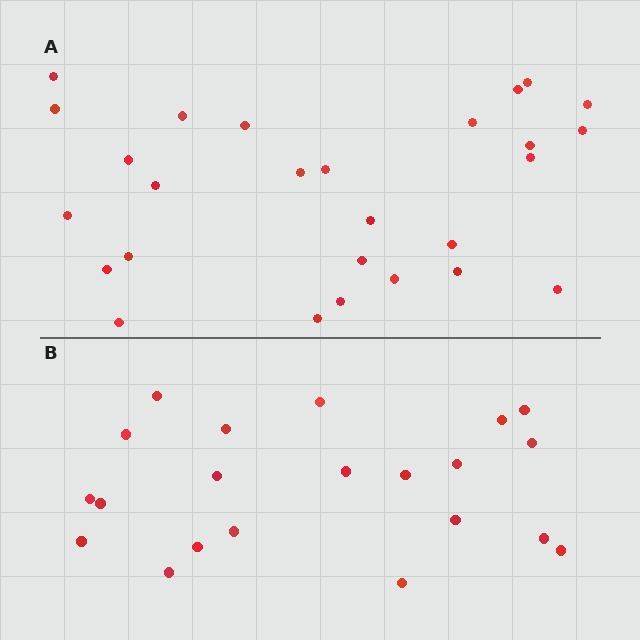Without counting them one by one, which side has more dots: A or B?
Region A (the top region) has more dots.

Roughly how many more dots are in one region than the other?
Region A has about 6 more dots than region B.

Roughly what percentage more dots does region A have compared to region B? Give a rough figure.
About 30% more.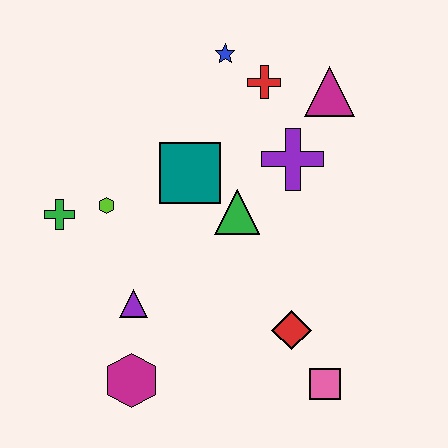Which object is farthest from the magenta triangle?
The magenta hexagon is farthest from the magenta triangle.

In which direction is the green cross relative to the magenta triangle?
The green cross is to the left of the magenta triangle.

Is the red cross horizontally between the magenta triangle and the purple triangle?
Yes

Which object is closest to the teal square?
The green triangle is closest to the teal square.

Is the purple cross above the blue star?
No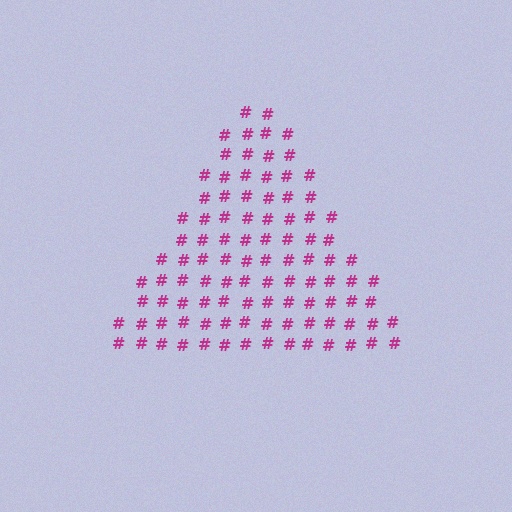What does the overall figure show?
The overall figure shows a triangle.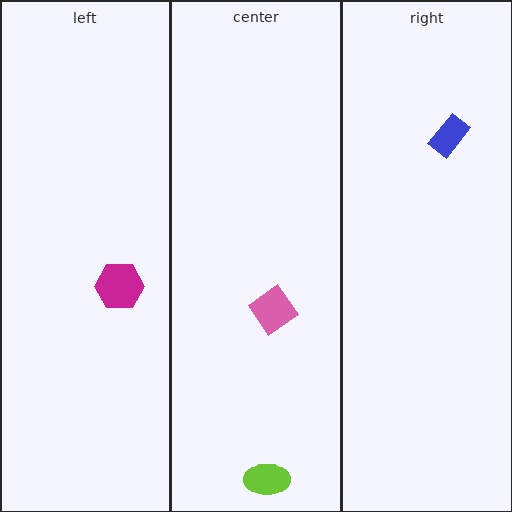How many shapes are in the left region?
1.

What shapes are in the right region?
The blue rectangle.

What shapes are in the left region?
The magenta hexagon.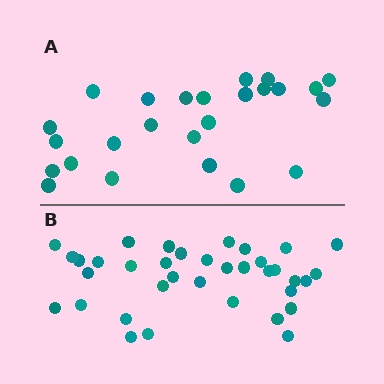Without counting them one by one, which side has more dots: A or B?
Region B (the bottom region) has more dots.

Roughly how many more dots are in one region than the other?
Region B has roughly 12 or so more dots than region A.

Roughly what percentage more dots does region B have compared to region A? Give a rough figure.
About 45% more.